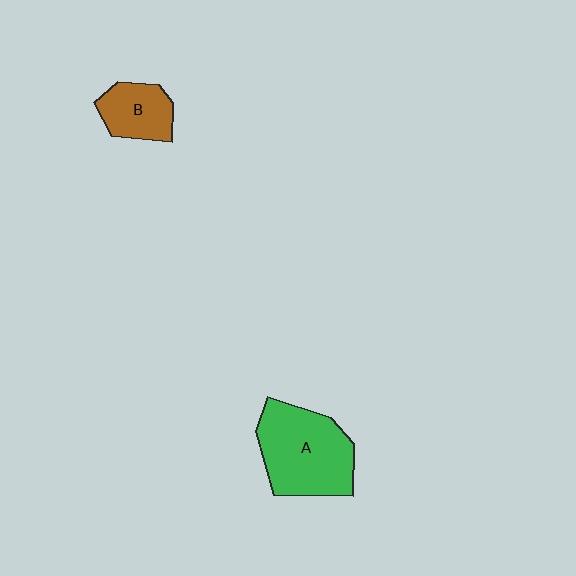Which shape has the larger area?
Shape A (green).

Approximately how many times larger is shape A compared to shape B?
Approximately 2.0 times.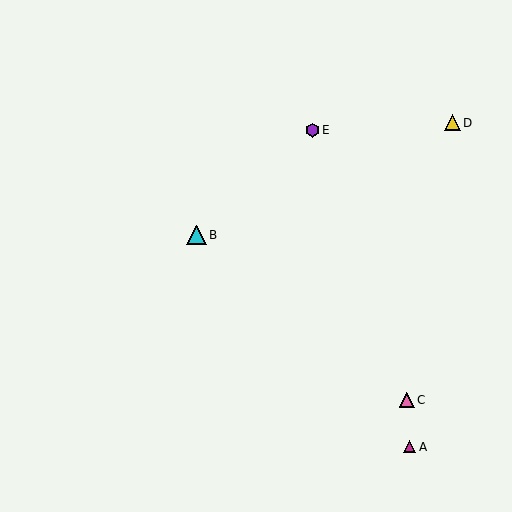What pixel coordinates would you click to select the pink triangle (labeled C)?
Click at (407, 400) to select the pink triangle C.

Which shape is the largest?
The cyan triangle (labeled B) is the largest.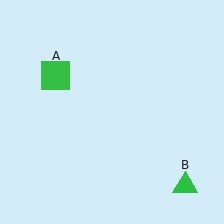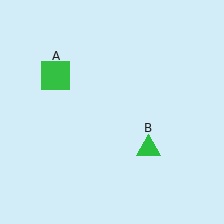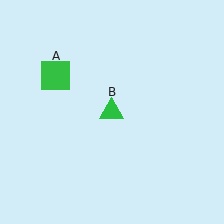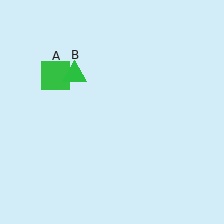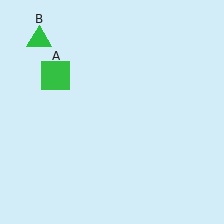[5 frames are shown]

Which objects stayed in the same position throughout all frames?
Green square (object A) remained stationary.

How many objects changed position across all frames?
1 object changed position: green triangle (object B).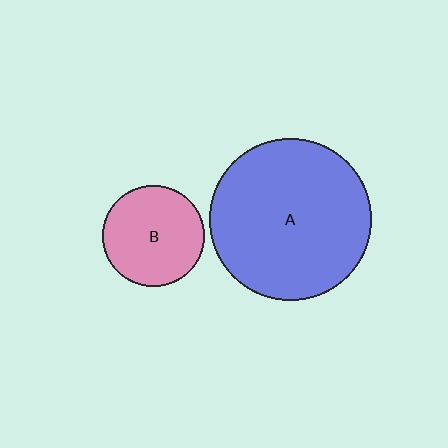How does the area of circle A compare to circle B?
Approximately 2.6 times.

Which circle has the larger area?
Circle A (blue).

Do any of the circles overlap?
No, none of the circles overlap.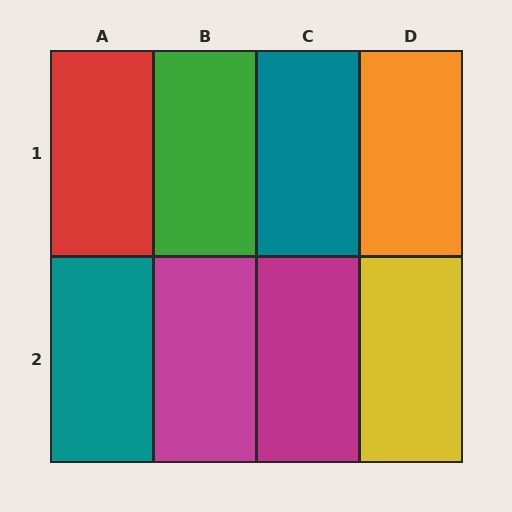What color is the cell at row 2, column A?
Teal.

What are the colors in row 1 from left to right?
Red, green, teal, orange.